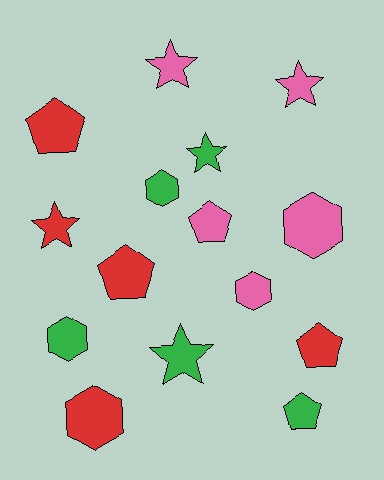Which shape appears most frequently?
Star, with 5 objects.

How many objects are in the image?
There are 15 objects.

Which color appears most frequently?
Red, with 5 objects.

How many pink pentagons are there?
There is 1 pink pentagon.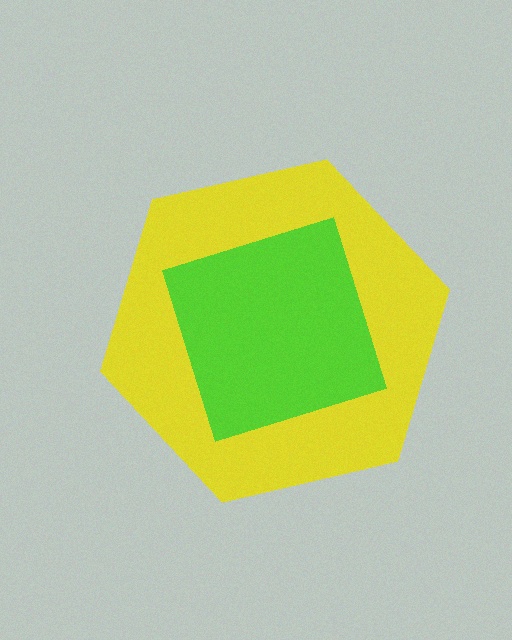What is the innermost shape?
The lime square.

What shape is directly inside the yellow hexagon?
The lime square.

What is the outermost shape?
The yellow hexagon.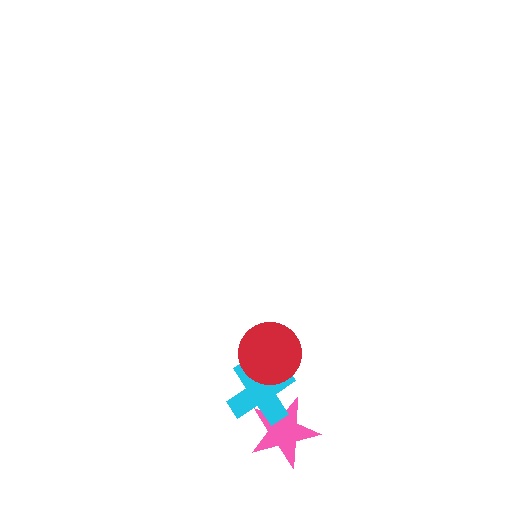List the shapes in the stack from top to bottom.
From top to bottom: the red circle, the cyan cross, the pink star.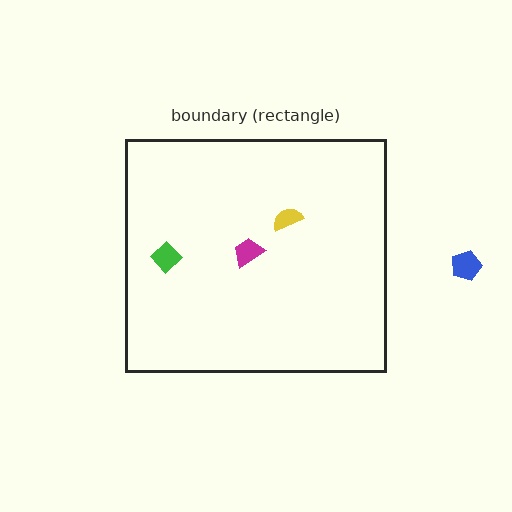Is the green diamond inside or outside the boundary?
Inside.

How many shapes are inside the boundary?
3 inside, 1 outside.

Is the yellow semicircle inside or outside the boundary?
Inside.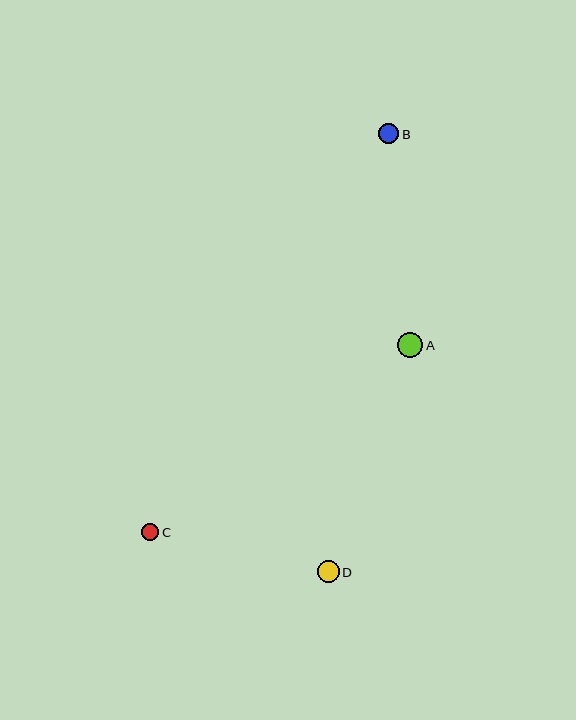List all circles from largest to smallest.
From largest to smallest: A, D, B, C.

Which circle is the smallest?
Circle C is the smallest with a size of approximately 17 pixels.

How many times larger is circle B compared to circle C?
Circle B is approximately 1.2 times the size of circle C.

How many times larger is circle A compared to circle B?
Circle A is approximately 1.2 times the size of circle B.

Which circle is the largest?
Circle A is the largest with a size of approximately 25 pixels.